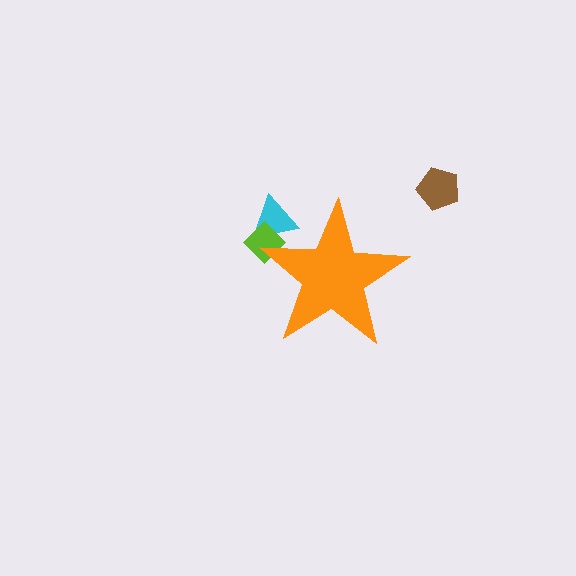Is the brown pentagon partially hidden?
No, the brown pentagon is fully visible.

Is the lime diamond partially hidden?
Yes, the lime diamond is partially hidden behind the orange star.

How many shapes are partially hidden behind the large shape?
2 shapes are partially hidden.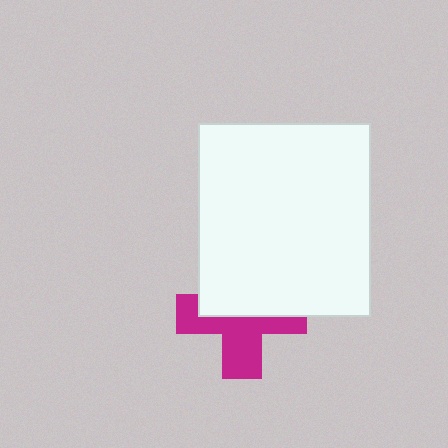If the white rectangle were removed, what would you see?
You would see the complete magenta cross.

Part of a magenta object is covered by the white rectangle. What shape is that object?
It is a cross.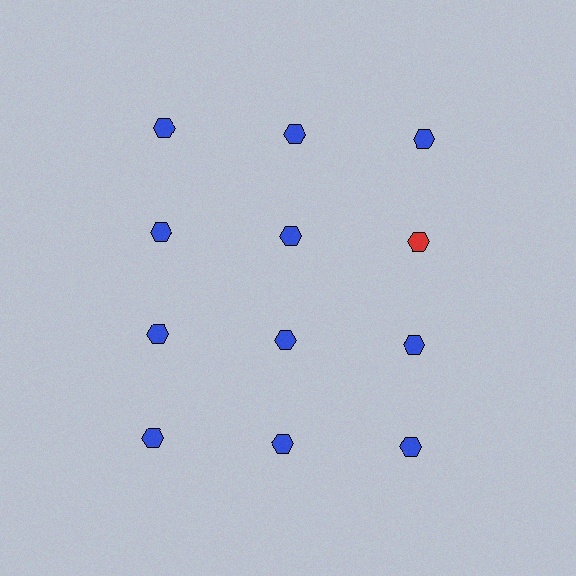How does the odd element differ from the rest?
It has a different color: red instead of blue.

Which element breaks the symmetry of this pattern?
The red hexagon in the second row, center column breaks the symmetry. All other shapes are blue hexagons.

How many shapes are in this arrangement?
There are 12 shapes arranged in a grid pattern.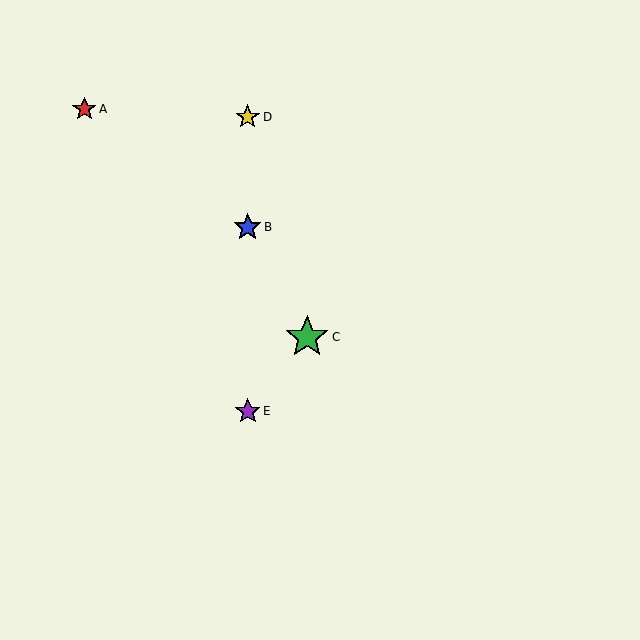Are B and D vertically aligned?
Yes, both are at x≈248.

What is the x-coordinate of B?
Object B is at x≈248.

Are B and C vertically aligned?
No, B is at x≈248 and C is at x≈307.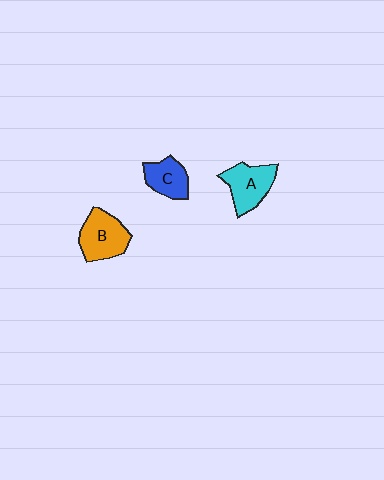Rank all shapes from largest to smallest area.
From largest to smallest: B (orange), A (cyan), C (blue).